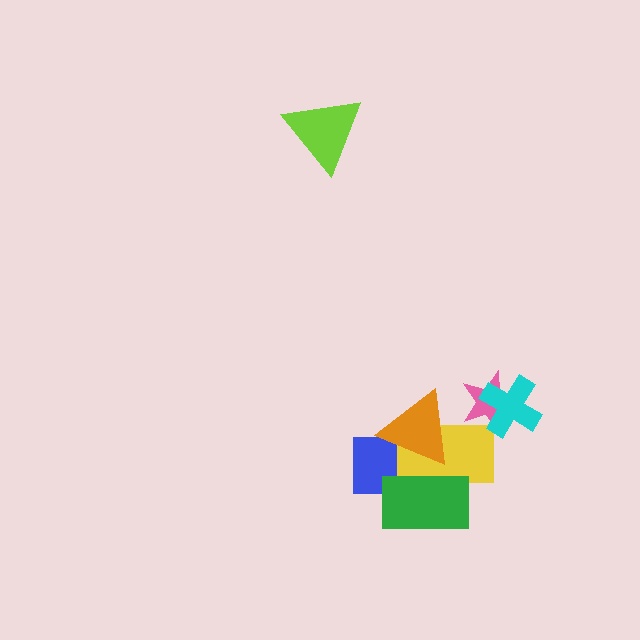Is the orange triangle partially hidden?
Yes, it is partially covered by another shape.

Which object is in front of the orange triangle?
The green rectangle is in front of the orange triangle.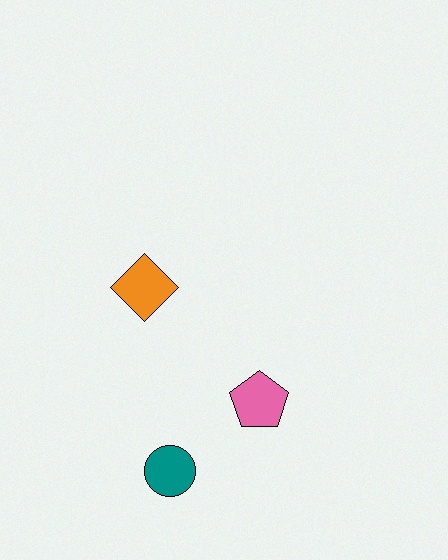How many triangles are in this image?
There are no triangles.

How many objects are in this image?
There are 3 objects.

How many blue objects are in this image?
There are no blue objects.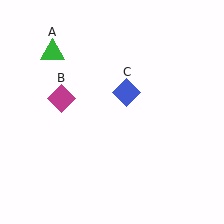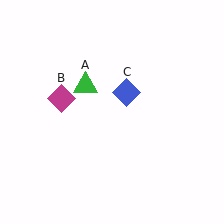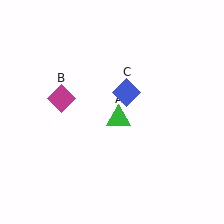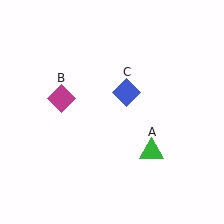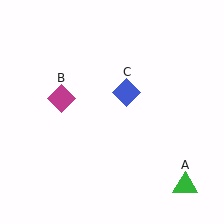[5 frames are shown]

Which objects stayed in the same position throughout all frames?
Magenta diamond (object B) and blue diamond (object C) remained stationary.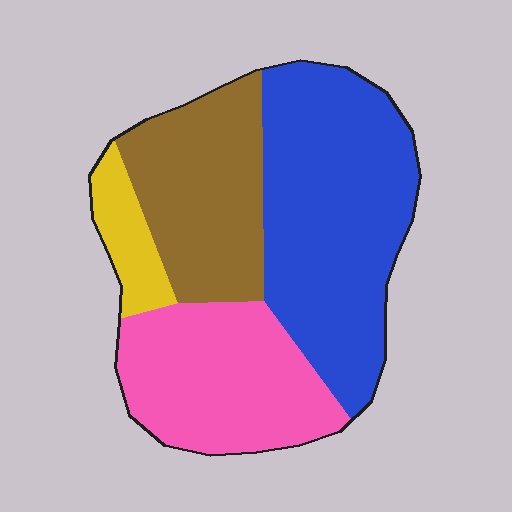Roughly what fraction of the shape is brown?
Brown takes up about one quarter (1/4) of the shape.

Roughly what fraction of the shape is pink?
Pink takes up about one quarter (1/4) of the shape.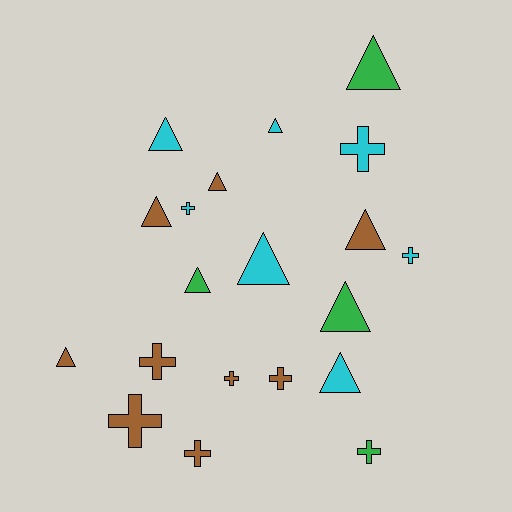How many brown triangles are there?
There are 4 brown triangles.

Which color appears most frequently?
Brown, with 9 objects.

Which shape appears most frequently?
Triangle, with 11 objects.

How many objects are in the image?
There are 20 objects.